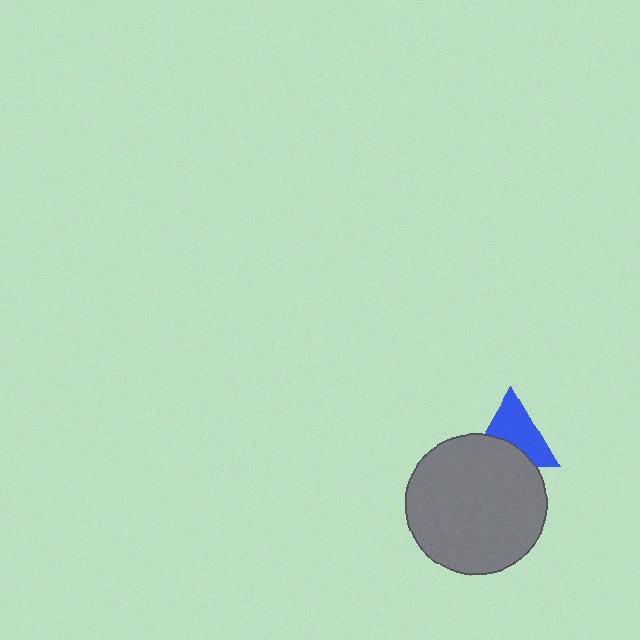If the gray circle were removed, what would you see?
You would see the complete blue triangle.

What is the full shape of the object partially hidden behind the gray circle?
The partially hidden object is a blue triangle.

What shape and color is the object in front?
The object in front is a gray circle.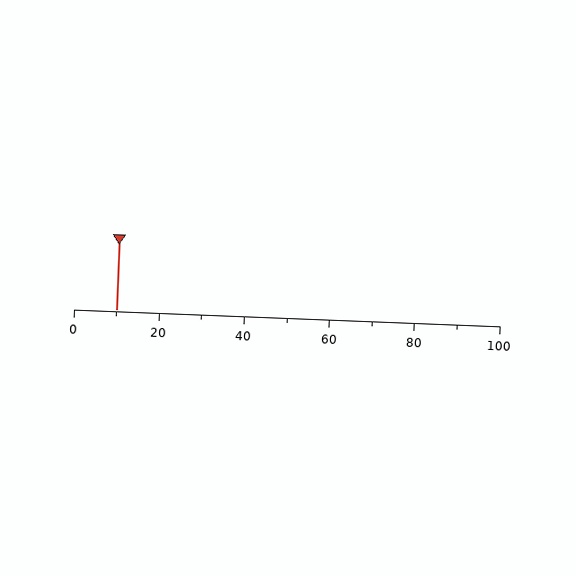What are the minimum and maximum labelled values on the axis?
The axis runs from 0 to 100.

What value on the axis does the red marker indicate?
The marker indicates approximately 10.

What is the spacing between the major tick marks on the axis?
The major ticks are spaced 20 apart.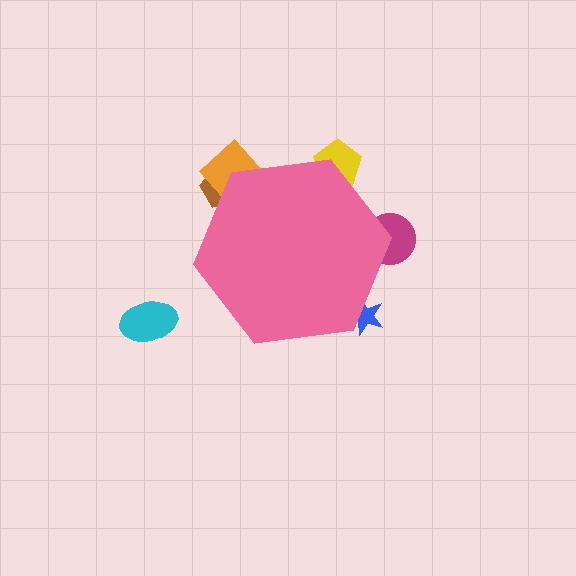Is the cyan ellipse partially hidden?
No, the cyan ellipse is fully visible.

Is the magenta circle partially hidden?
Yes, the magenta circle is partially hidden behind the pink hexagon.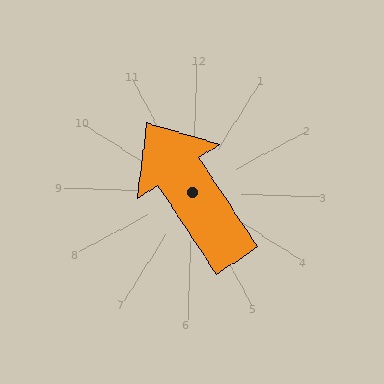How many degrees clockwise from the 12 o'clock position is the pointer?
Approximately 325 degrees.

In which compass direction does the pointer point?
Northwest.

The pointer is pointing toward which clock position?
Roughly 11 o'clock.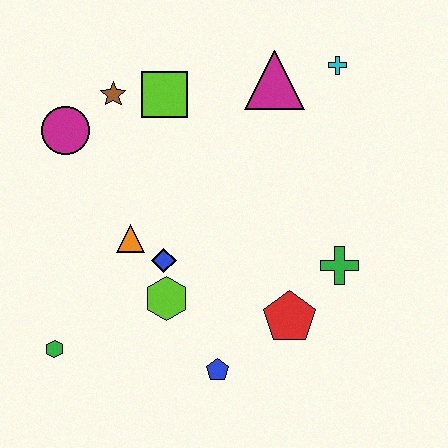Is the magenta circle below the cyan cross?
Yes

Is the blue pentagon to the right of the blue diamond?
Yes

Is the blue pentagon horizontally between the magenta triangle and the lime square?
Yes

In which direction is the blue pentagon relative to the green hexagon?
The blue pentagon is to the right of the green hexagon.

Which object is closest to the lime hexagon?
The blue diamond is closest to the lime hexagon.